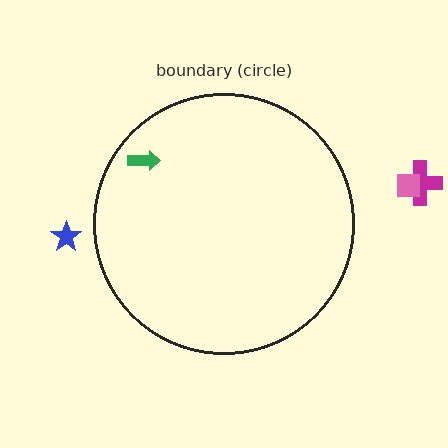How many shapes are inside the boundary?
1 inside, 3 outside.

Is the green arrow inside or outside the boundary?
Inside.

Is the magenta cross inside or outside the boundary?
Outside.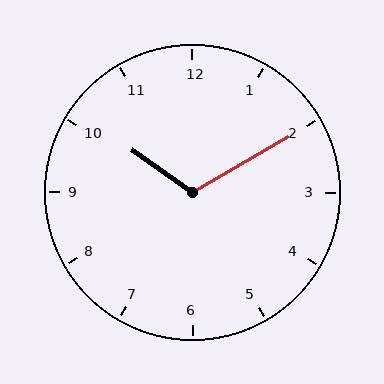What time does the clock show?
10:10.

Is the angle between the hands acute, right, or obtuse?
It is obtuse.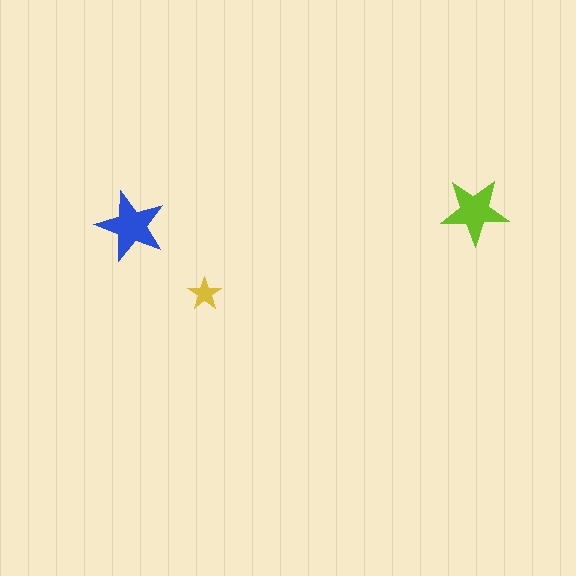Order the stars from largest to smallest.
the blue one, the lime one, the yellow one.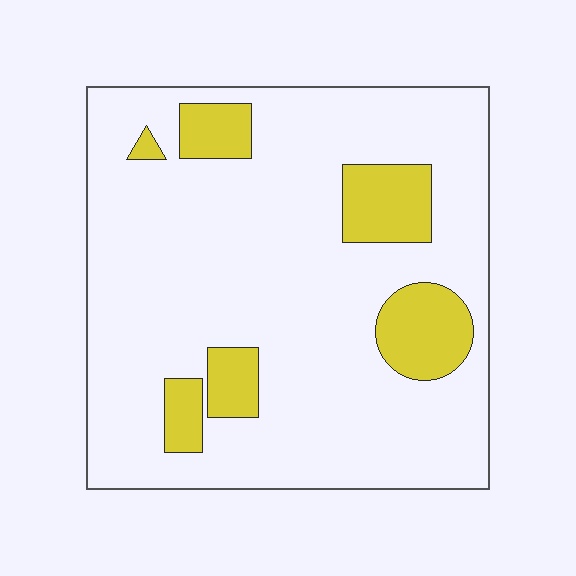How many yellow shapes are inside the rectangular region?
6.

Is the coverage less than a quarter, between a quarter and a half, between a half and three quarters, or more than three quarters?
Less than a quarter.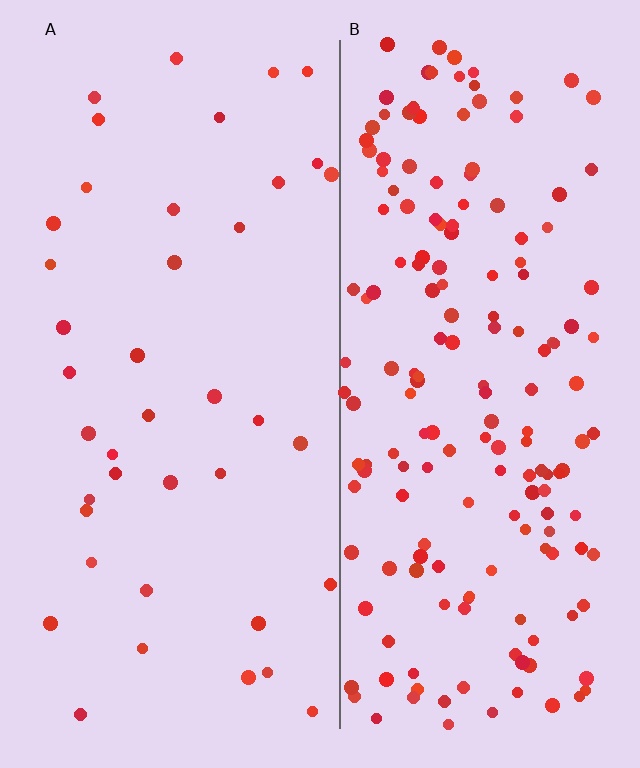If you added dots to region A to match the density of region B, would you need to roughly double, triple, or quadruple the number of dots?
Approximately quadruple.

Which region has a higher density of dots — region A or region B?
B (the right).